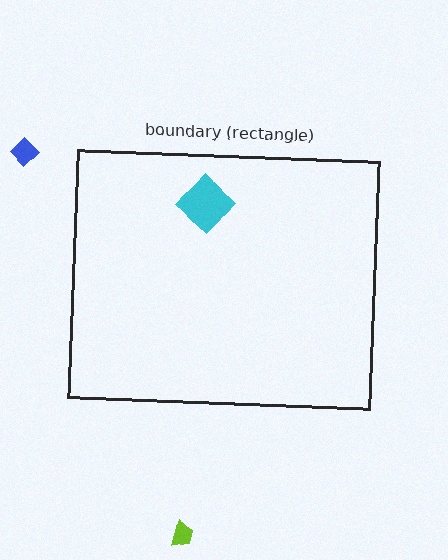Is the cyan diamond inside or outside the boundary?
Inside.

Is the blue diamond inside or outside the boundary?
Outside.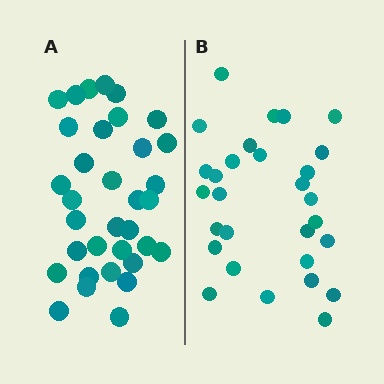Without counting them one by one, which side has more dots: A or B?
Region A (the left region) has more dots.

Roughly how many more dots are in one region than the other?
Region A has about 5 more dots than region B.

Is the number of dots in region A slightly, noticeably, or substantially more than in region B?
Region A has only slightly more — the two regions are fairly close. The ratio is roughly 1.2 to 1.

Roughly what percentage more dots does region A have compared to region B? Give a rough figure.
About 15% more.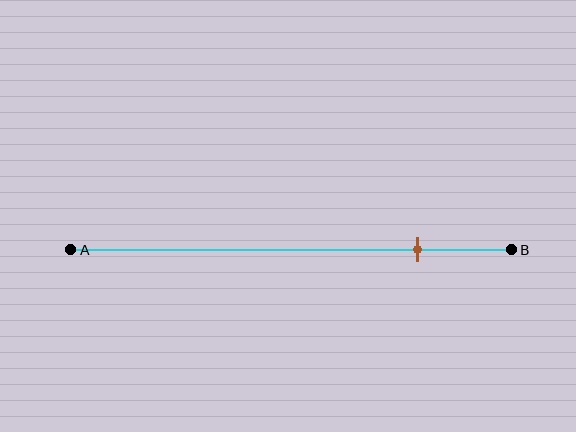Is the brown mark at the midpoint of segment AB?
No, the mark is at about 80% from A, not at the 50% midpoint.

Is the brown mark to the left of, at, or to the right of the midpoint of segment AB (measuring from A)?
The brown mark is to the right of the midpoint of segment AB.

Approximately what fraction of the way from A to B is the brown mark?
The brown mark is approximately 80% of the way from A to B.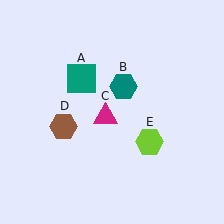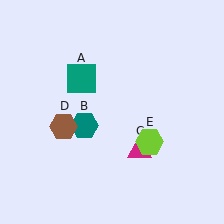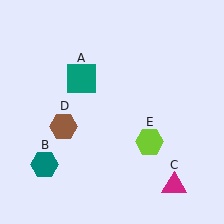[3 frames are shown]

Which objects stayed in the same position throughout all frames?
Teal square (object A) and brown hexagon (object D) and lime hexagon (object E) remained stationary.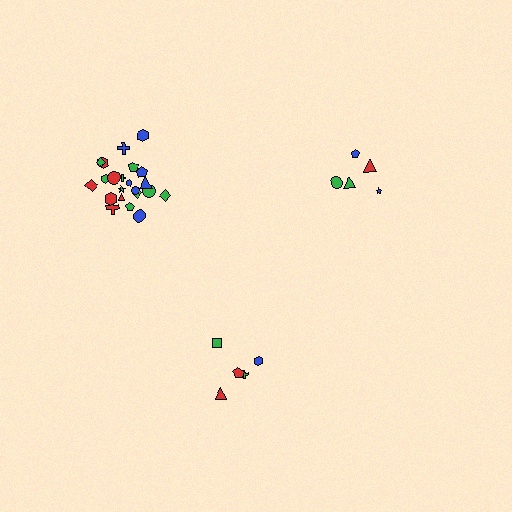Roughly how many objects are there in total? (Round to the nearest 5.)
Roughly 30 objects in total.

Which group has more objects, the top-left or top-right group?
The top-left group.